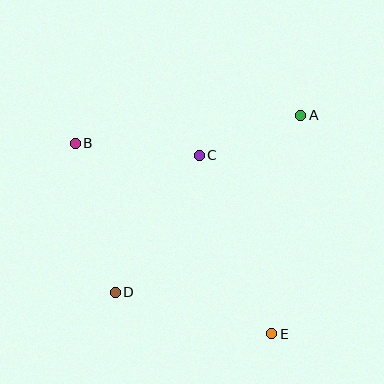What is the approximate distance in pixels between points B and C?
The distance between B and C is approximately 125 pixels.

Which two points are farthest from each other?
Points B and E are farthest from each other.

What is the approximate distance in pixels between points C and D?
The distance between C and D is approximately 161 pixels.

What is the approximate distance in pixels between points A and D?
The distance between A and D is approximately 257 pixels.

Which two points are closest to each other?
Points A and C are closest to each other.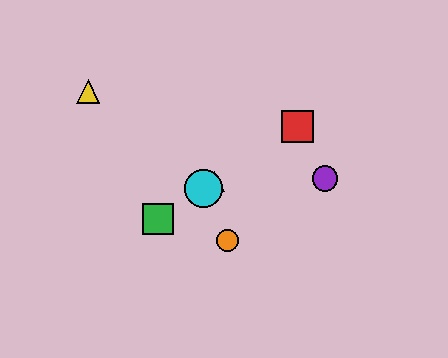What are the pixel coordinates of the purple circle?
The purple circle is at (325, 179).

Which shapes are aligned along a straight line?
The red square, the blue triangle, the green square, the cyan circle are aligned along a straight line.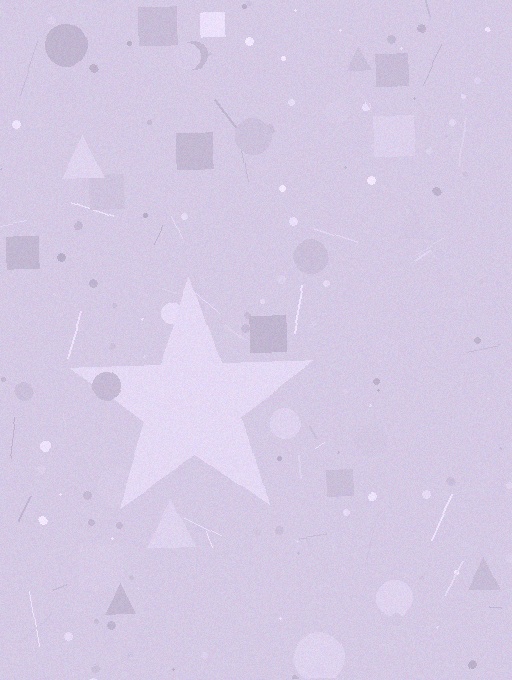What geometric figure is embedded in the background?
A star is embedded in the background.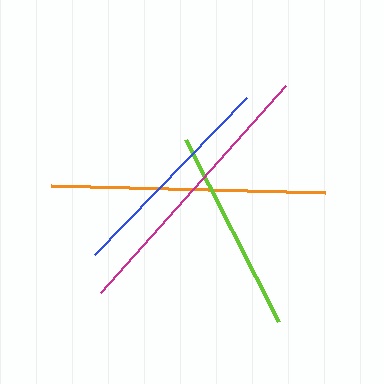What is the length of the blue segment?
The blue segment is approximately 217 pixels long.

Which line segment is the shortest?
The lime line is the shortest at approximately 204 pixels.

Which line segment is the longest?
The magenta line is the longest at approximately 277 pixels.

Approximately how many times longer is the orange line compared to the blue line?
The orange line is approximately 1.3 times the length of the blue line.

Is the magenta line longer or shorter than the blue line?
The magenta line is longer than the blue line.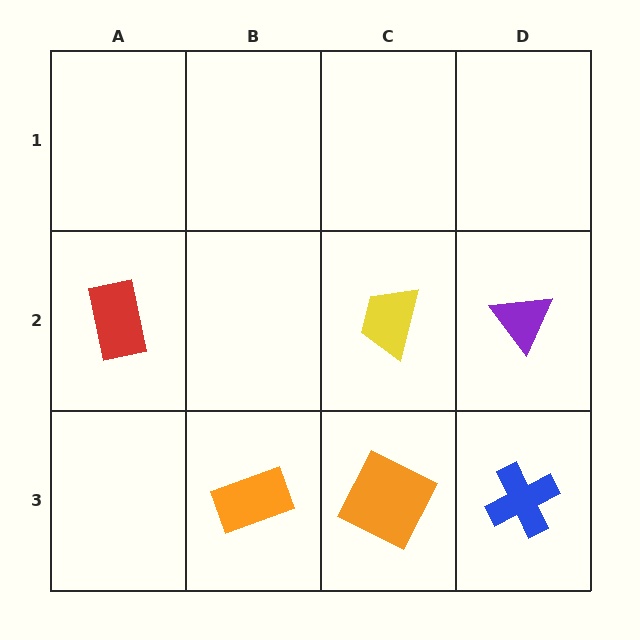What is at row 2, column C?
A yellow trapezoid.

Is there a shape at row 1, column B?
No, that cell is empty.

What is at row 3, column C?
An orange square.